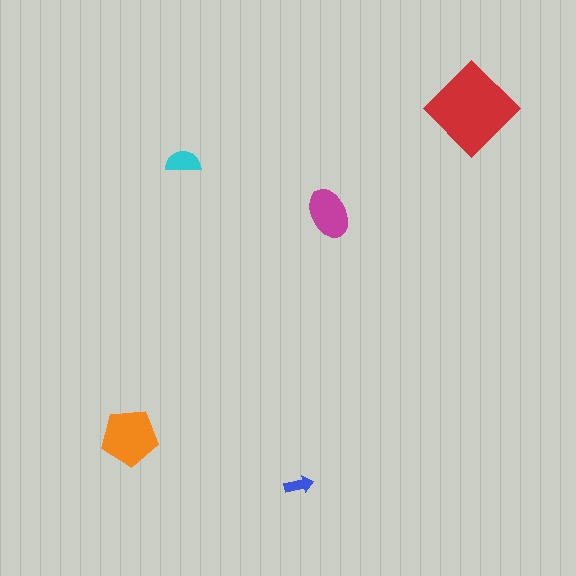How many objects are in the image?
There are 5 objects in the image.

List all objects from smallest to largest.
The blue arrow, the cyan semicircle, the magenta ellipse, the orange pentagon, the red diamond.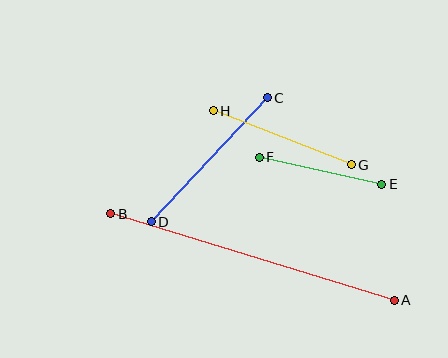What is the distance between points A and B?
The distance is approximately 297 pixels.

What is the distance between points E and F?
The distance is approximately 125 pixels.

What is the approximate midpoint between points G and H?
The midpoint is at approximately (282, 138) pixels.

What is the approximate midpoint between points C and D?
The midpoint is at approximately (209, 160) pixels.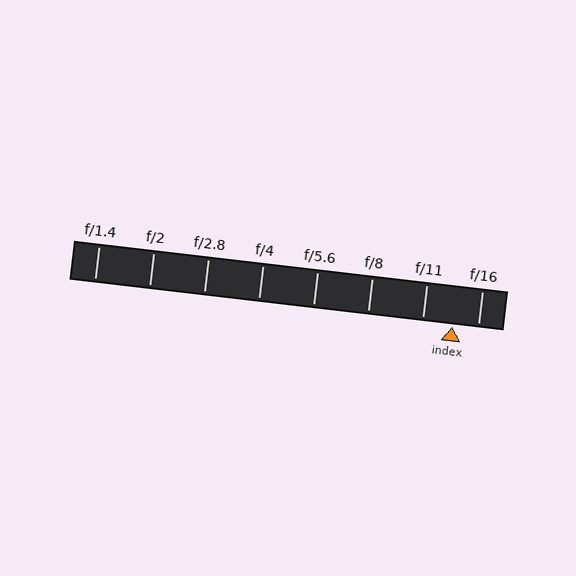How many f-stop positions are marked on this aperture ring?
There are 8 f-stop positions marked.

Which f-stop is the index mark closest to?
The index mark is closest to f/16.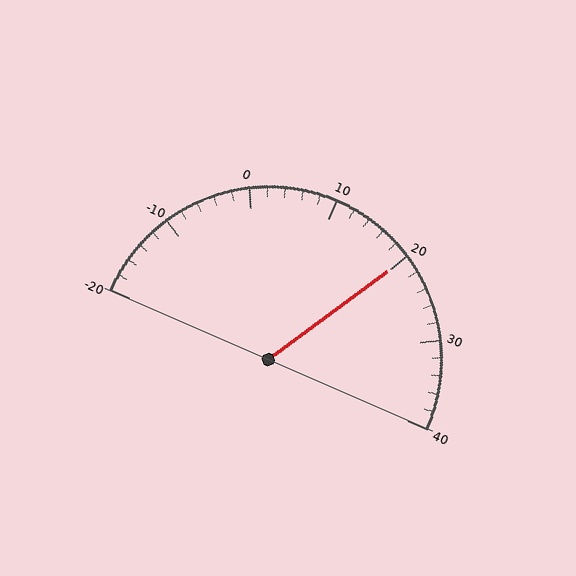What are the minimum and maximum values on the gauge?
The gauge ranges from -20 to 40.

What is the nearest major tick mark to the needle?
The nearest major tick mark is 20.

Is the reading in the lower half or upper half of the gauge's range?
The reading is in the upper half of the range (-20 to 40).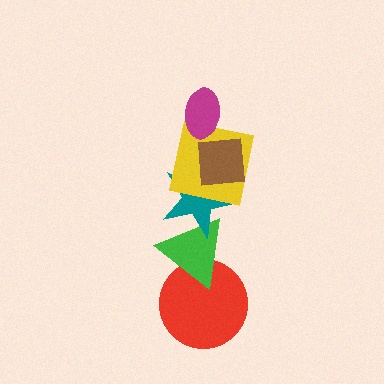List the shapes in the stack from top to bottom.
From top to bottom: the magenta ellipse, the brown square, the yellow square, the teal star, the green triangle, the red circle.